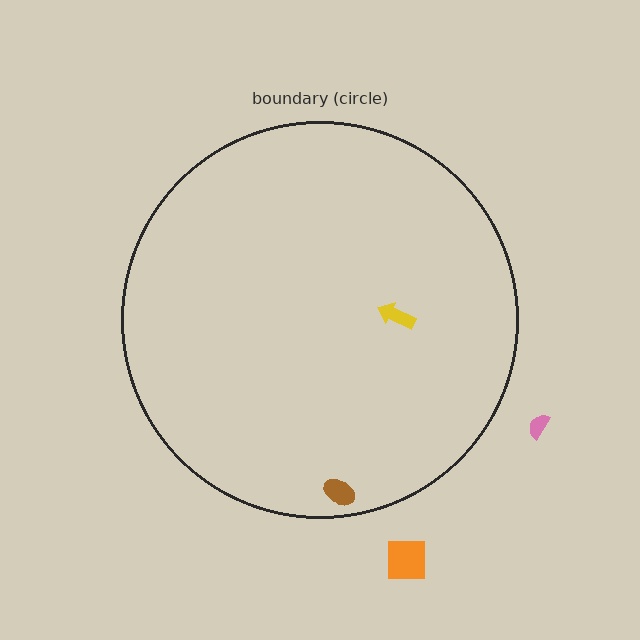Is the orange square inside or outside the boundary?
Outside.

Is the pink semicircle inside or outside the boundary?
Outside.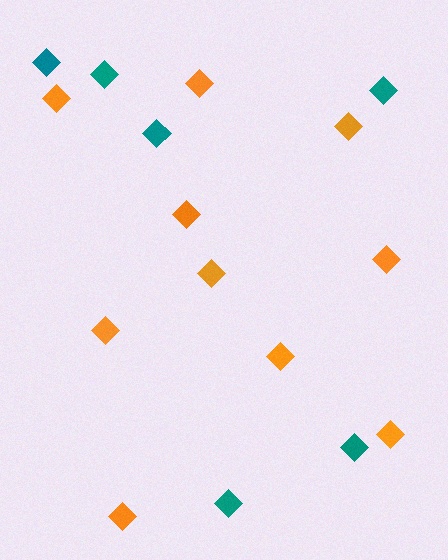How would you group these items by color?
There are 2 groups: one group of teal diamonds (6) and one group of orange diamonds (10).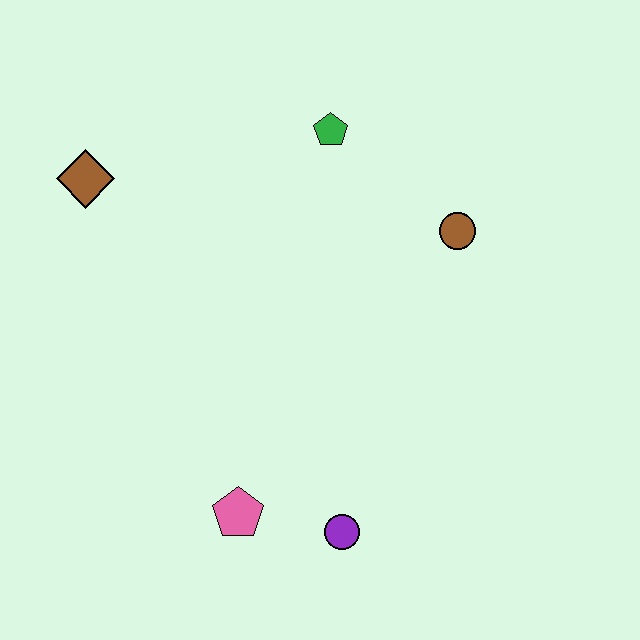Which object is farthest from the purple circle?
The brown diamond is farthest from the purple circle.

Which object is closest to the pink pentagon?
The purple circle is closest to the pink pentagon.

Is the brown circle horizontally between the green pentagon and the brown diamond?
No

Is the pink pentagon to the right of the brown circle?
No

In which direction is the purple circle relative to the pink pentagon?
The purple circle is to the right of the pink pentagon.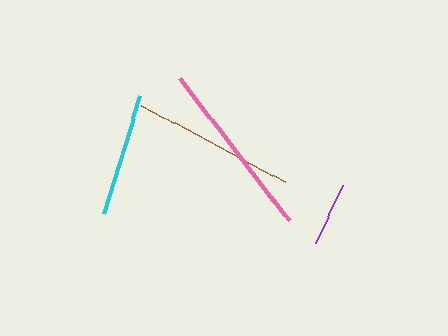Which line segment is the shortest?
The purple line is the shortest at approximately 65 pixels.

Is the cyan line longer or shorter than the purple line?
The cyan line is longer than the purple line.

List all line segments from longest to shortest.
From longest to shortest: pink, brown, cyan, purple.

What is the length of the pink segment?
The pink segment is approximately 180 pixels long.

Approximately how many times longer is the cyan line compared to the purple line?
The cyan line is approximately 1.9 times the length of the purple line.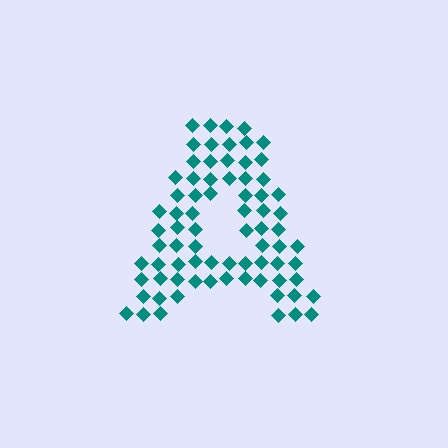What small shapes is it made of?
It is made of small diamonds.